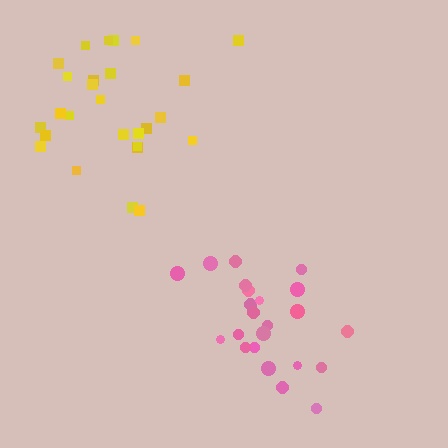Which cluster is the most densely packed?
Pink.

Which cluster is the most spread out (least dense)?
Yellow.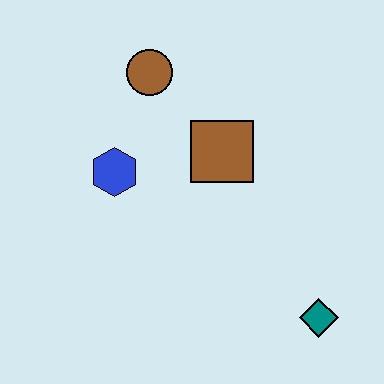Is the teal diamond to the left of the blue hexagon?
No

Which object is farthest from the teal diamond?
The brown circle is farthest from the teal diamond.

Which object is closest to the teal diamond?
The brown square is closest to the teal diamond.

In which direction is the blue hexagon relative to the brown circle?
The blue hexagon is below the brown circle.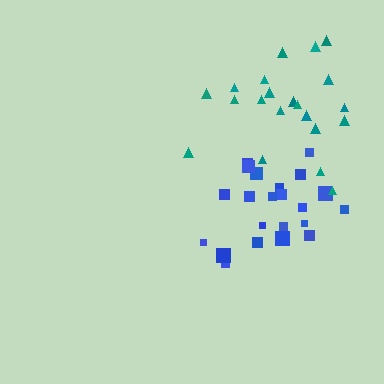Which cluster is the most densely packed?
Blue.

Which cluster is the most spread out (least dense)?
Teal.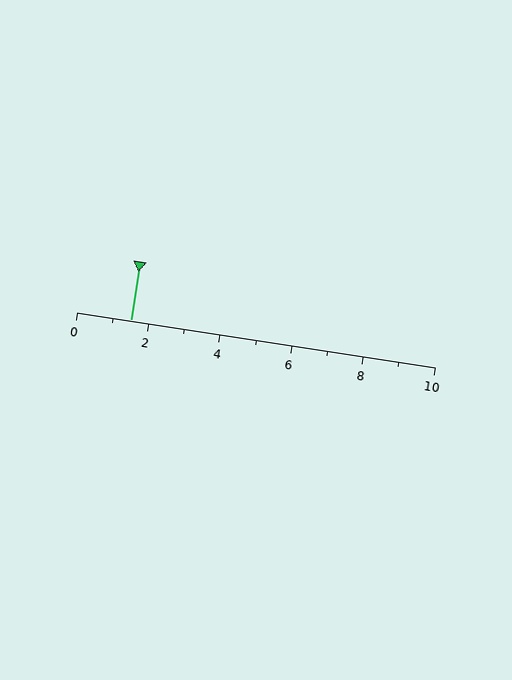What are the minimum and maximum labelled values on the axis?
The axis runs from 0 to 10.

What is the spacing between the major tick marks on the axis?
The major ticks are spaced 2 apart.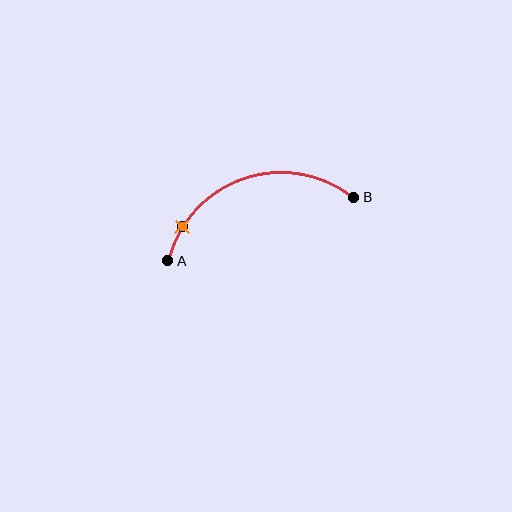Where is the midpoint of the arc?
The arc midpoint is the point on the curve farthest from the straight line joining A and B. It sits above that line.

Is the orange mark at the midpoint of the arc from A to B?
No. The orange mark lies on the arc but is closer to endpoint A. The arc midpoint would be at the point on the curve equidistant along the arc from both A and B.